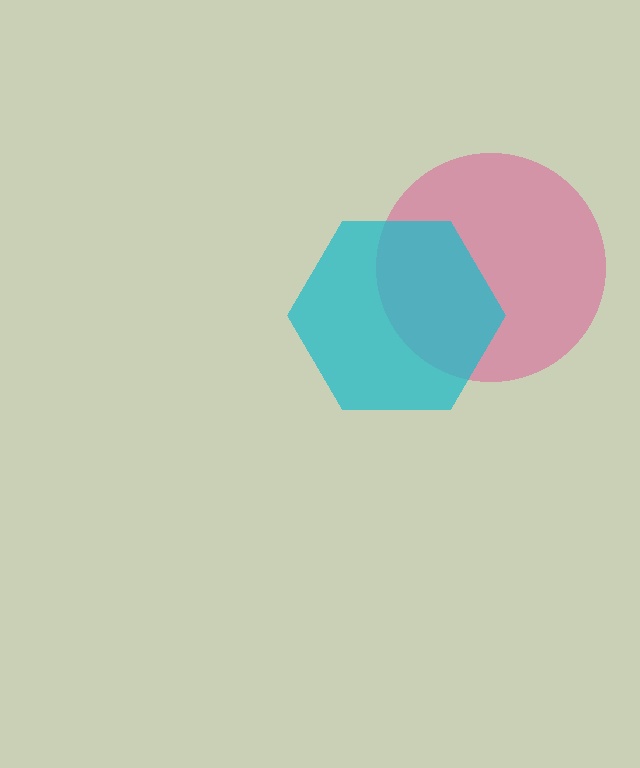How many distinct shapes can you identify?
There are 2 distinct shapes: a pink circle, a cyan hexagon.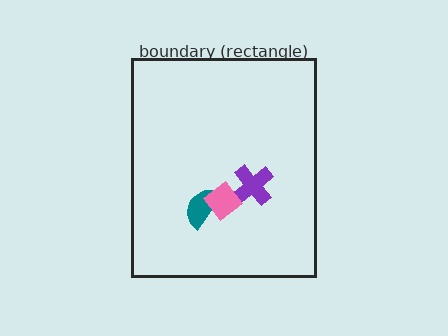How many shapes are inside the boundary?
3 inside, 0 outside.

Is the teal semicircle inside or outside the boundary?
Inside.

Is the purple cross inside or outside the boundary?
Inside.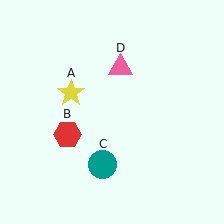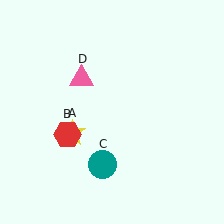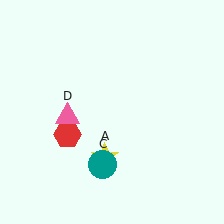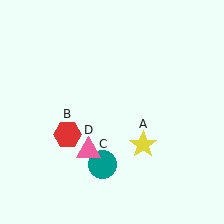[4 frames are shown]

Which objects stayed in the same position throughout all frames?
Red hexagon (object B) and teal circle (object C) remained stationary.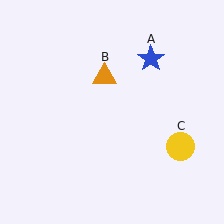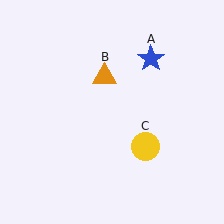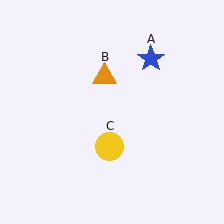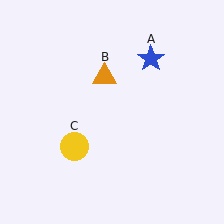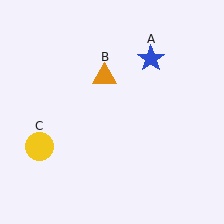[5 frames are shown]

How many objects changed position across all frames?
1 object changed position: yellow circle (object C).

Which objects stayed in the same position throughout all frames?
Blue star (object A) and orange triangle (object B) remained stationary.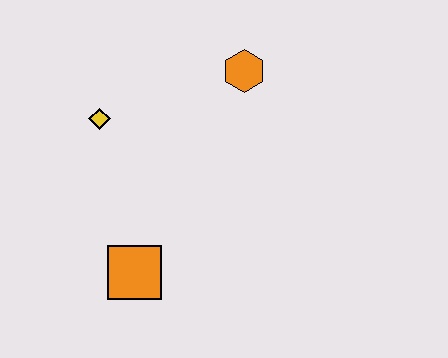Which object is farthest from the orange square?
The orange hexagon is farthest from the orange square.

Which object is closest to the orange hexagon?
The yellow diamond is closest to the orange hexagon.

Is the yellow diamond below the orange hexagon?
Yes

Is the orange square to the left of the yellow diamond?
No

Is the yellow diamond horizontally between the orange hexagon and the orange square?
No